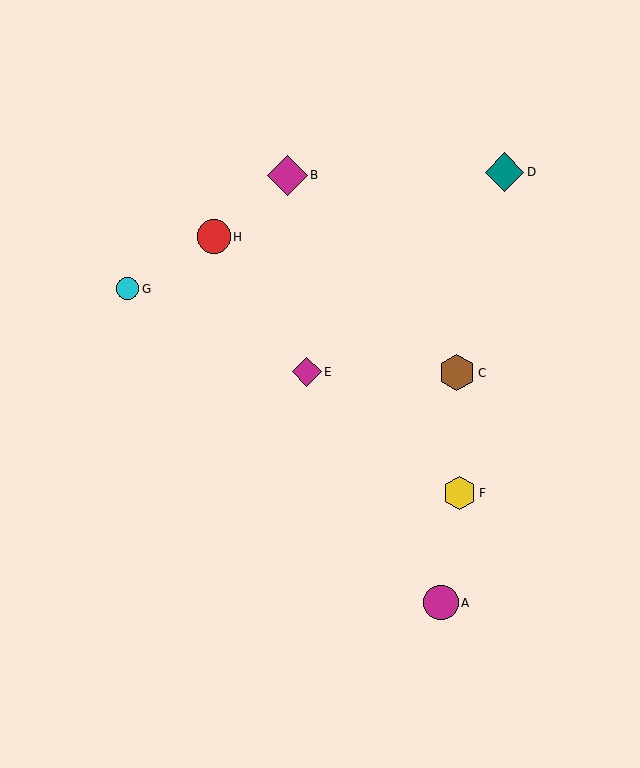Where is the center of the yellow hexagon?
The center of the yellow hexagon is at (459, 493).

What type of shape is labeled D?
Shape D is a teal diamond.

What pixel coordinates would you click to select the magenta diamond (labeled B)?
Click at (287, 175) to select the magenta diamond B.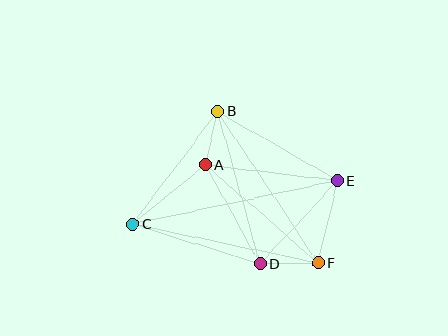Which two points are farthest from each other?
Points C and E are farthest from each other.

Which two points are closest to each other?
Points A and B are closest to each other.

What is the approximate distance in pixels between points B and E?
The distance between B and E is approximately 138 pixels.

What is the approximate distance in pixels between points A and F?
The distance between A and F is approximately 150 pixels.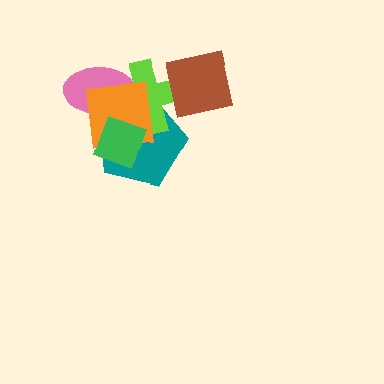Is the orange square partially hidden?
Yes, it is partially covered by another shape.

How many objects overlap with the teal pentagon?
4 objects overlap with the teal pentagon.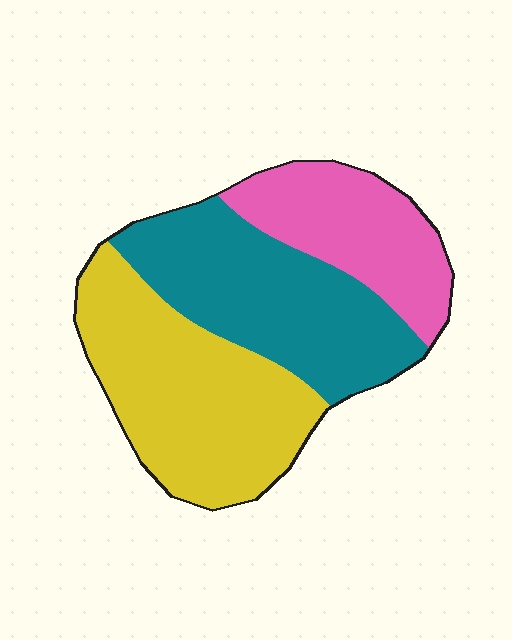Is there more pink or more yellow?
Yellow.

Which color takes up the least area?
Pink, at roughly 25%.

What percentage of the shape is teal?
Teal covers about 35% of the shape.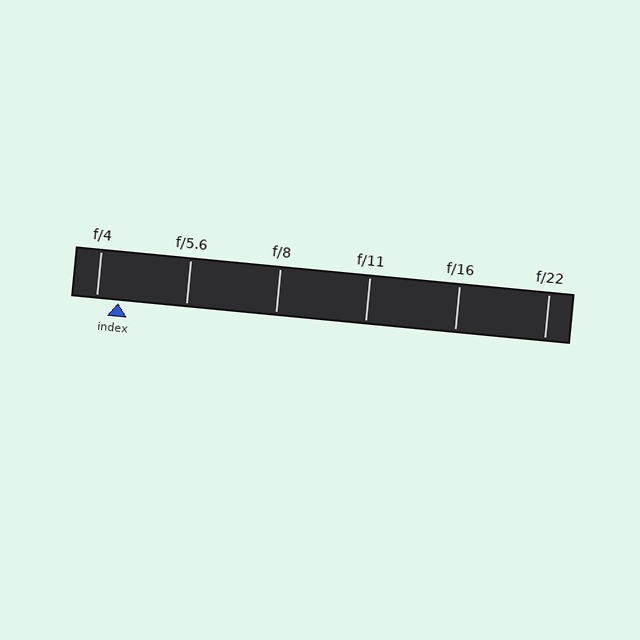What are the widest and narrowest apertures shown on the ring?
The widest aperture shown is f/4 and the narrowest is f/22.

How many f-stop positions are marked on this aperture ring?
There are 6 f-stop positions marked.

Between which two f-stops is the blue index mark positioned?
The index mark is between f/4 and f/5.6.